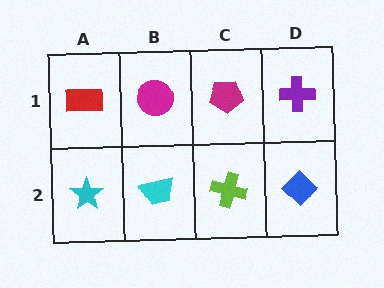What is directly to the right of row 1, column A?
A magenta circle.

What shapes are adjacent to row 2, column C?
A magenta pentagon (row 1, column C), a cyan trapezoid (row 2, column B), a blue diamond (row 2, column D).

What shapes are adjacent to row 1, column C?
A lime cross (row 2, column C), a magenta circle (row 1, column B), a purple cross (row 1, column D).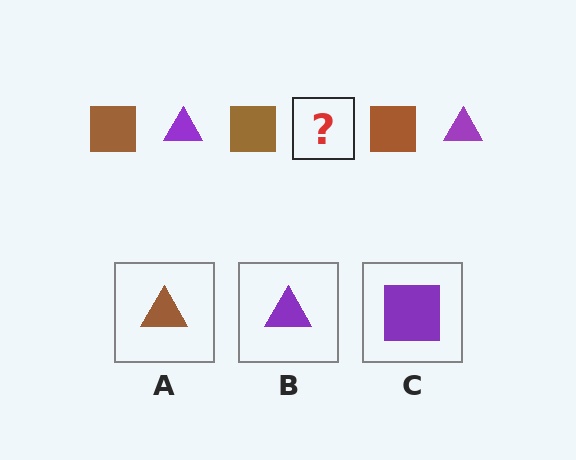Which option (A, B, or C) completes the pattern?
B.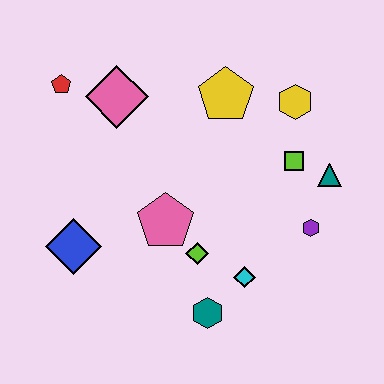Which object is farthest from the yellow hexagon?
The blue diamond is farthest from the yellow hexagon.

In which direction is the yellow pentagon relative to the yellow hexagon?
The yellow pentagon is to the left of the yellow hexagon.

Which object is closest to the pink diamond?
The red pentagon is closest to the pink diamond.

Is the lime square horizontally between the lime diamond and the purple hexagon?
Yes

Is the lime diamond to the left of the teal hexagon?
Yes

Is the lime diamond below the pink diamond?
Yes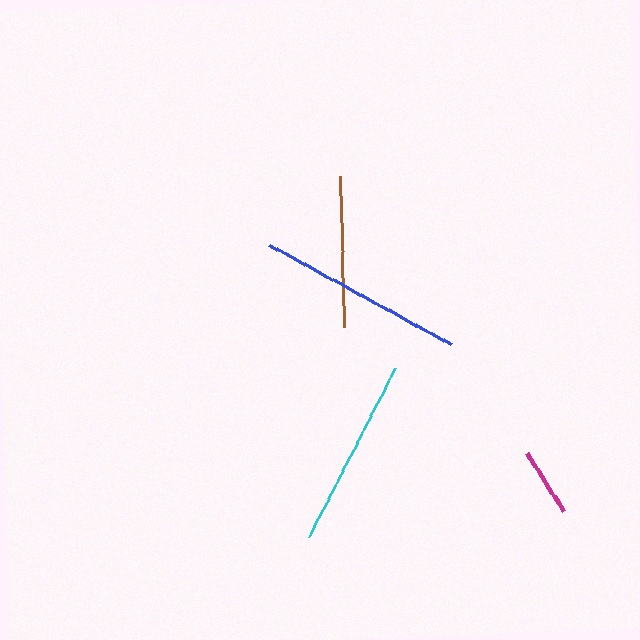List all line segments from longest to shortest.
From longest to shortest: blue, cyan, brown, magenta.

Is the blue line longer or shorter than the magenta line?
The blue line is longer than the magenta line.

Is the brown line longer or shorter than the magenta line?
The brown line is longer than the magenta line.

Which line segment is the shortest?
The magenta line is the shortest at approximately 69 pixels.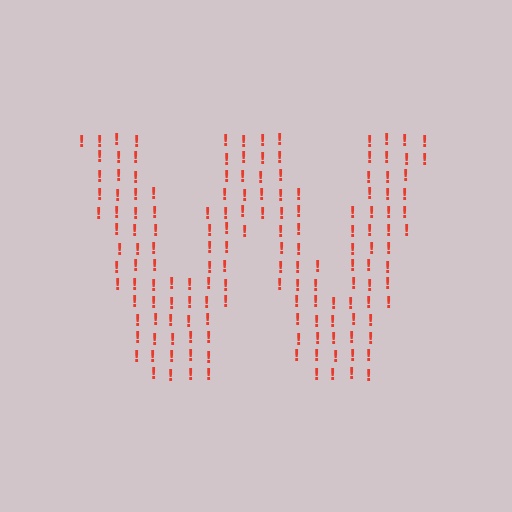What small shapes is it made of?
It is made of small exclamation marks.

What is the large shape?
The large shape is the letter W.